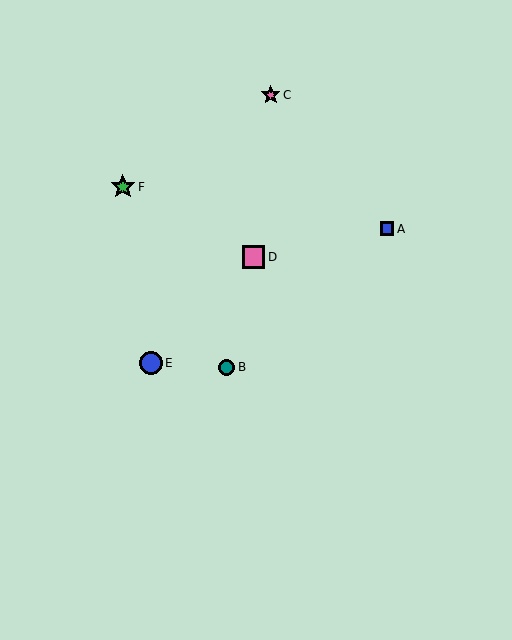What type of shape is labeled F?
Shape F is a green star.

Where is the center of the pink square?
The center of the pink square is at (253, 257).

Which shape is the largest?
The green star (labeled F) is the largest.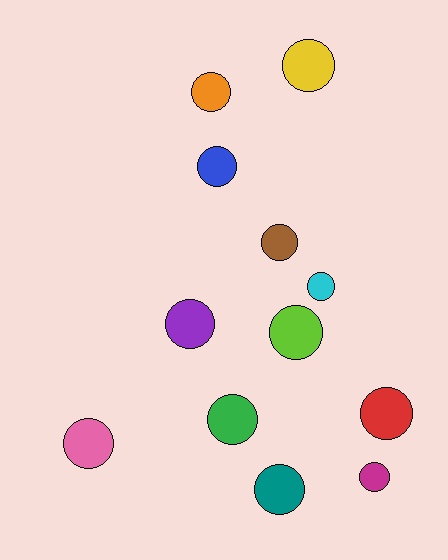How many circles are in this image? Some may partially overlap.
There are 12 circles.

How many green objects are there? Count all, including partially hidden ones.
There is 1 green object.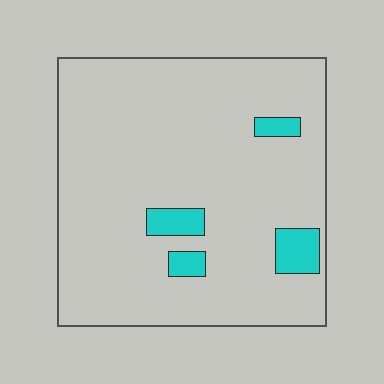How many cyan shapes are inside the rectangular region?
4.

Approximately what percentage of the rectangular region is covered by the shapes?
Approximately 10%.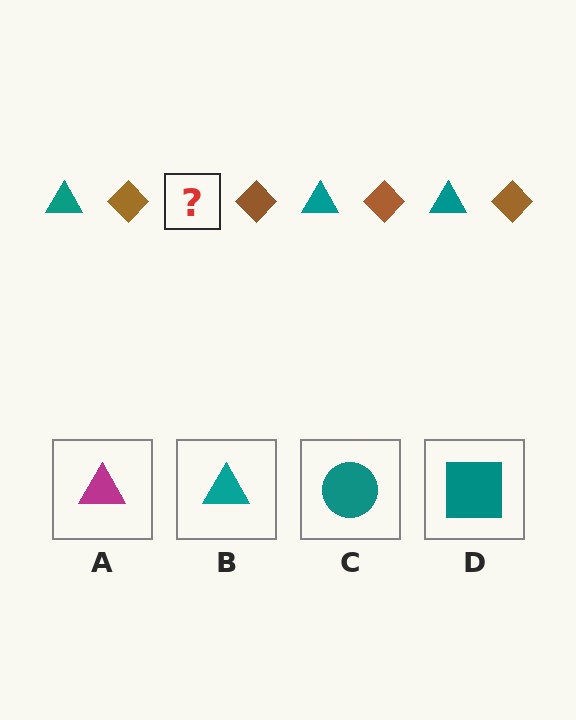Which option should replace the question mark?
Option B.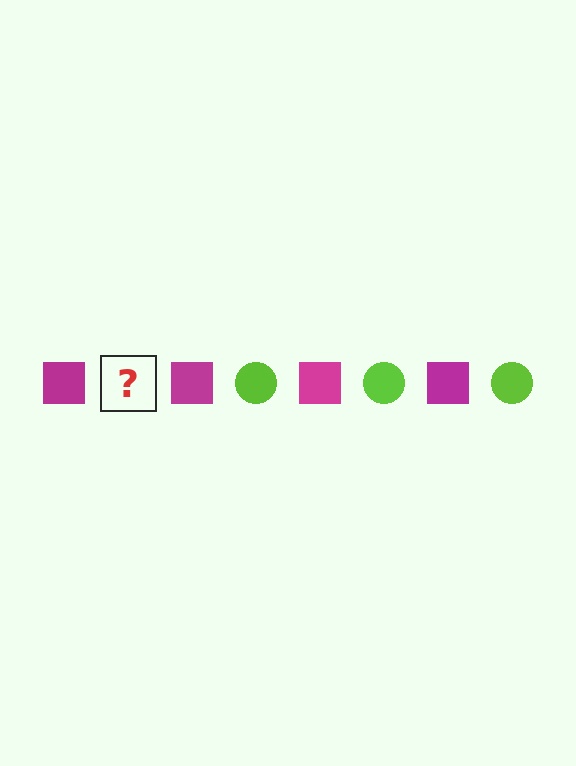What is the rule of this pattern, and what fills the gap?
The rule is that the pattern alternates between magenta square and lime circle. The gap should be filled with a lime circle.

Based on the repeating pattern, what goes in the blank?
The blank should be a lime circle.